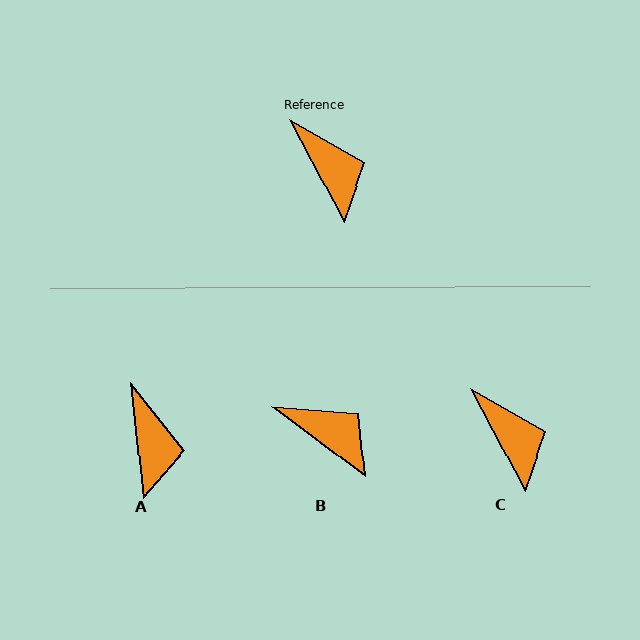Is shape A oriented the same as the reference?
No, it is off by about 21 degrees.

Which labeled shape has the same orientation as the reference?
C.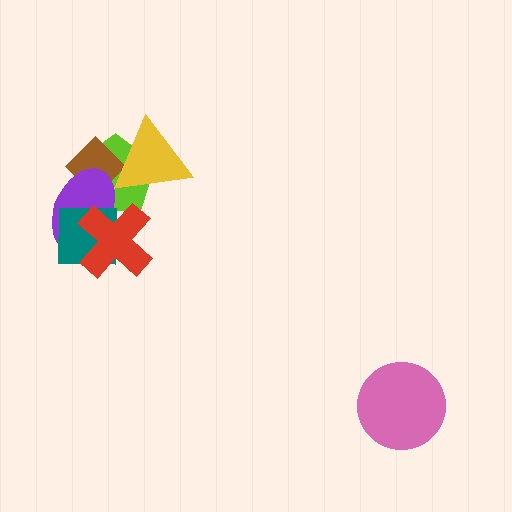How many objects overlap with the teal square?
2 objects overlap with the teal square.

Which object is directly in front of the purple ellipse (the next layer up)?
The teal square is directly in front of the purple ellipse.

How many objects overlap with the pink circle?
0 objects overlap with the pink circle.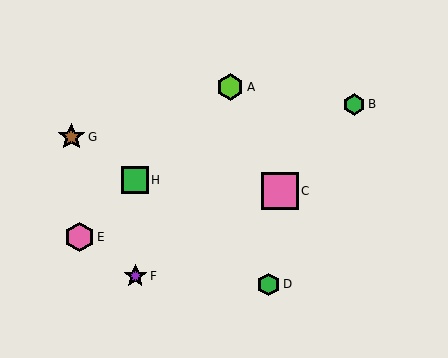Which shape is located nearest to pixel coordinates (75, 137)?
The brown star (labeled G) at (71, 137) is nearest to that location.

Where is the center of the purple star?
The center of the purple star is at (135, 276).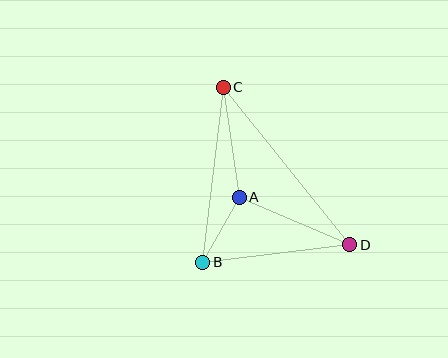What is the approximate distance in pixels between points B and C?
The distance between B and C is approximately 176 pixels.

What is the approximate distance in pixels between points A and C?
The distance between A and C is approximately 111 pixels.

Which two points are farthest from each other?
Points C and D are farthest from each other.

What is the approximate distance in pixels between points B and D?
The distance between B and D is approximately 148 pixels.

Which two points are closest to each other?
Points A and B are closest to each other.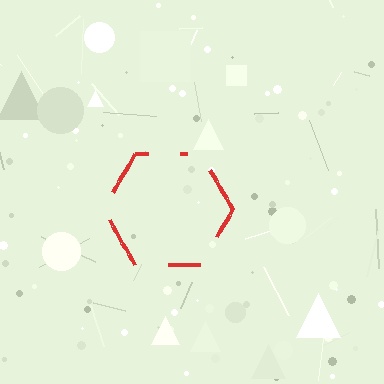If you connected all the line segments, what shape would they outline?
They would outline a hexagon.